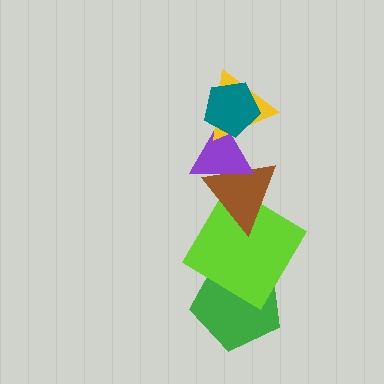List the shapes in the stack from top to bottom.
From top to bottom: the teal pentagon, the yellow triangle, the purple triangle, the brown triangle, the lime diamond, the green pentagon.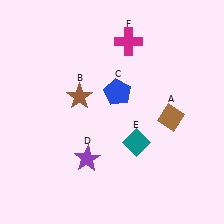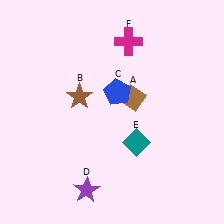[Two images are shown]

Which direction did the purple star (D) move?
The purple star (D) moved down.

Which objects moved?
The objects that moved are: the brown diamond (A), the purple star (D).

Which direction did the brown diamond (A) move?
The brown diamond (A) moved left.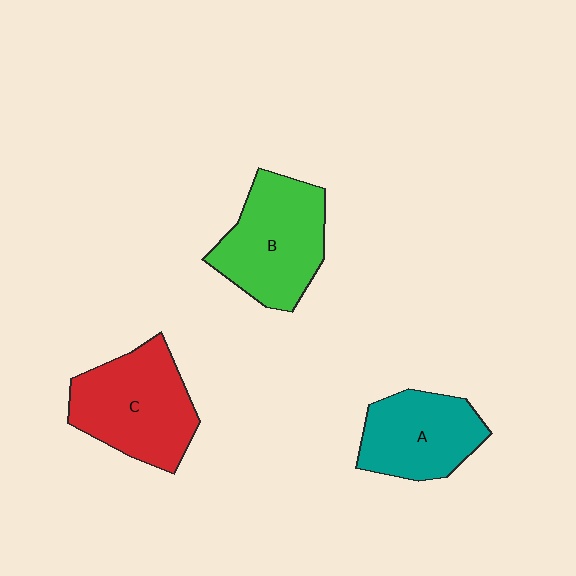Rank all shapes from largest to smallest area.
From largest to smallest: C (red), B (green), A (teal).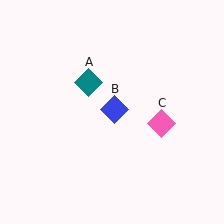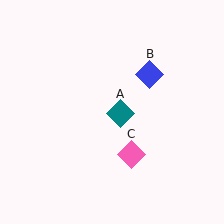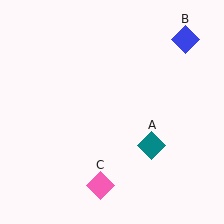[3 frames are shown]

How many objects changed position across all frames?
3 objects changed position: teal diamond (object A), blue diamond (object B), pink diamond (object C).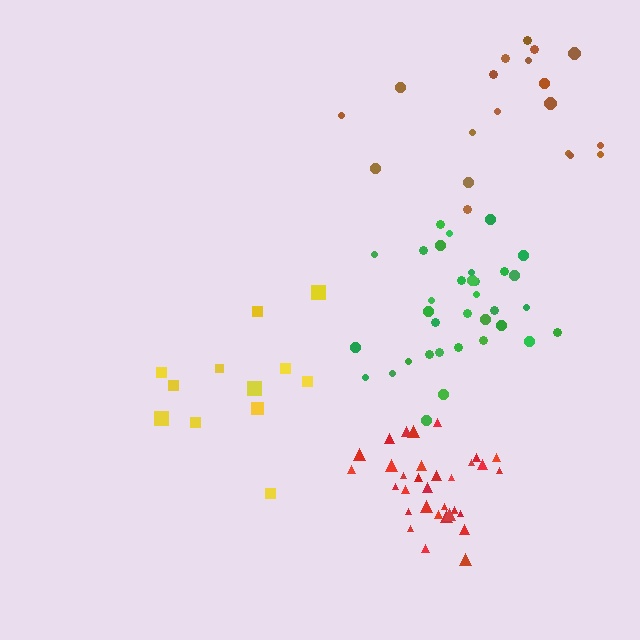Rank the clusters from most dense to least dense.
red, green, brown, yellow.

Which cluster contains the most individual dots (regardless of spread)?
Green (35).